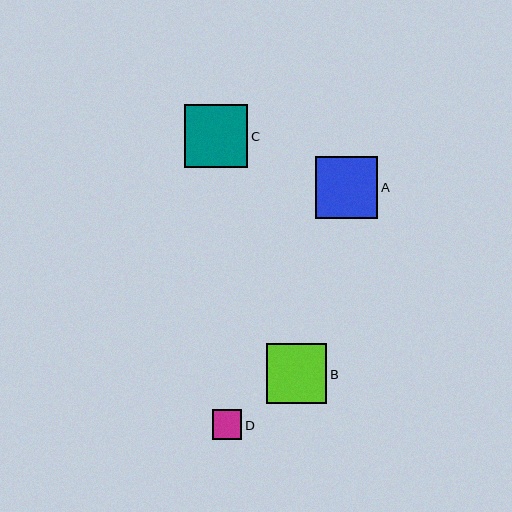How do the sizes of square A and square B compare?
Square A and square B are approximately the same size.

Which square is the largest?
Square C is the largest with a size of approximately 63 pixels.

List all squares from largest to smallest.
From largest to smallest: C, A, B, D.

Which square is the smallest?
Square D is the smallest with a size of approximately 29 pixels.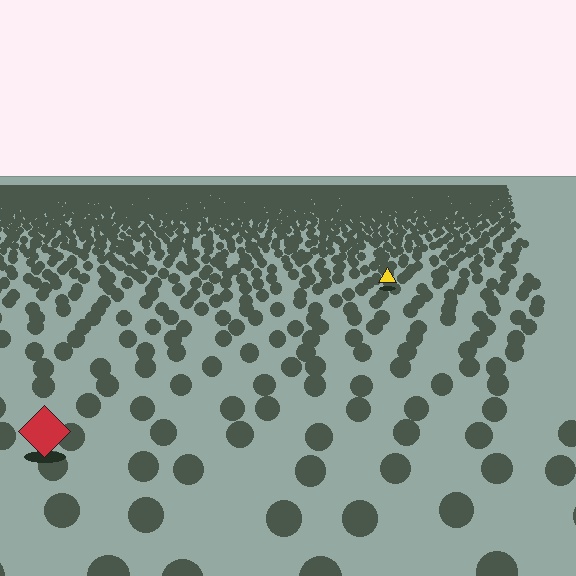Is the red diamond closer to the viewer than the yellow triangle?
Yes. The red diamond is closer — you can tell from the texture gradient: the ground texture is coarser near it.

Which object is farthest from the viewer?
The yellow triangle is farthest from the viewer. It appears smaller and the ground texture around it is denser.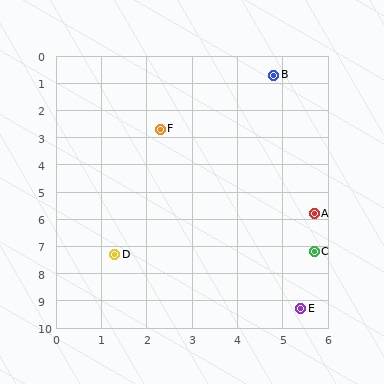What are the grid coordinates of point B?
Point B is at approximately (4.8, 0.7).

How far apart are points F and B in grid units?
Points F and B are about 3.2 grid units apart.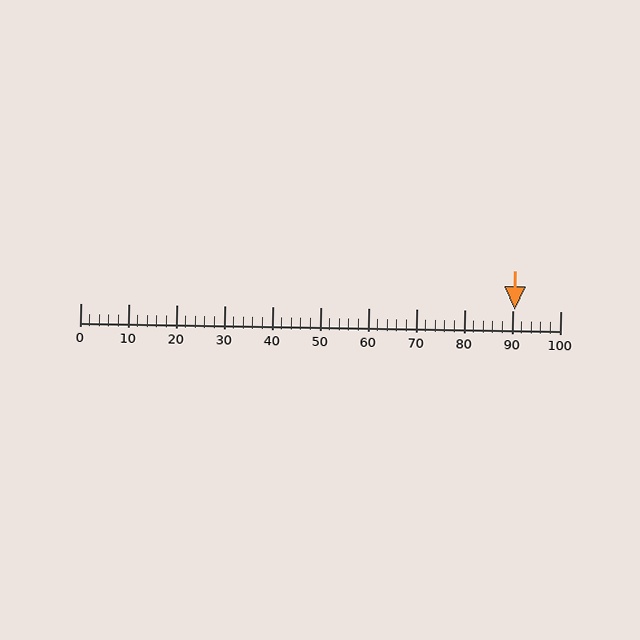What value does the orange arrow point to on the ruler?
The orange arrow points to approximately 91.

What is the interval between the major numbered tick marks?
The major tick marks are spaced 10 units apart.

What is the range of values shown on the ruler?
The ruler shows values from 0 to 100.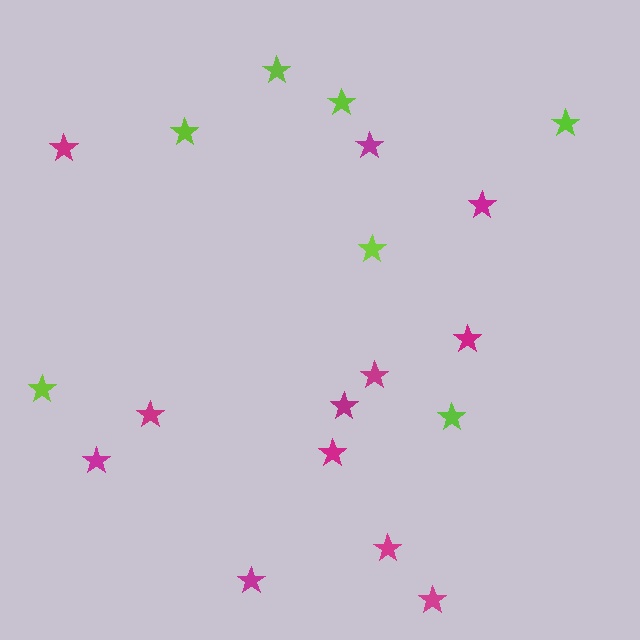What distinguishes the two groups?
There are 2 groups: one group of lime stars (7) and one group of magenta stars (12).